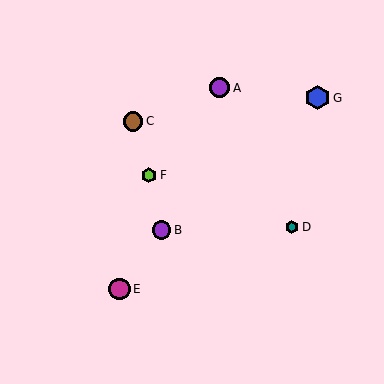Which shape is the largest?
The blue hexagon (labeled G) is the largest.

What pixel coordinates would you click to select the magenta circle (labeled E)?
Click at (119, 289) to select the magenta circle E.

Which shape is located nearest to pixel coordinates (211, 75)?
The purple circle (labeled A) at (219, 88) is nearest to that location.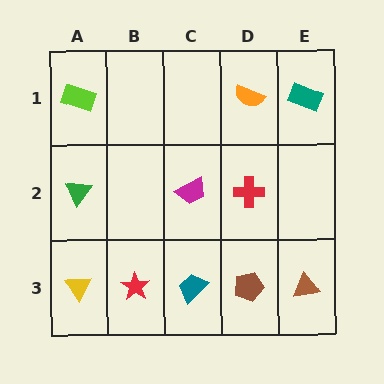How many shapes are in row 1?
3 shapes.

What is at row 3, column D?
A brown pentagon.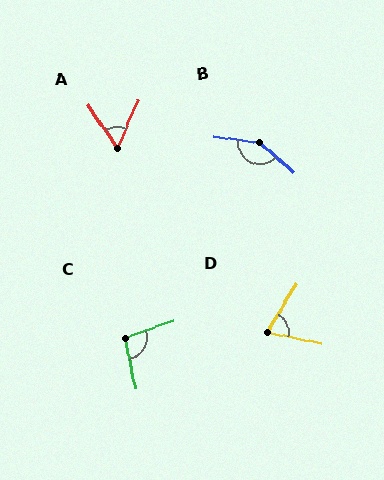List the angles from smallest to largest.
A (57°), D (70°), C (98°), B (146°).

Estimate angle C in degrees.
Approximately 98 degrees.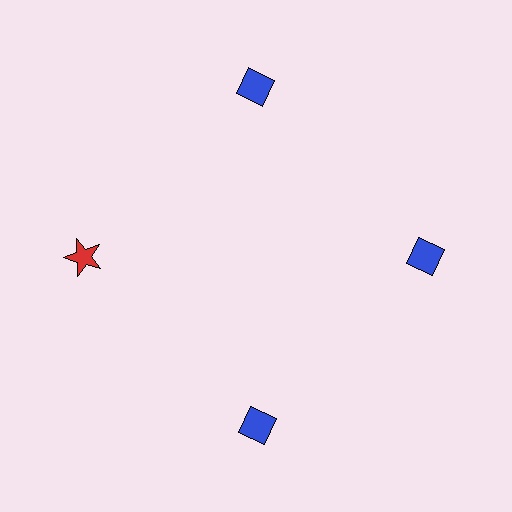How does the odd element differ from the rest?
It differs in both color (red instead of blue) and shape (star instead of diamond).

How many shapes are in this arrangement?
There are 4 shapes arranged in a ring pattern.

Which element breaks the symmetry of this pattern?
The red star at roughly the 9 o'clock position breaks the symmetry. All other shapes are blue diamonds.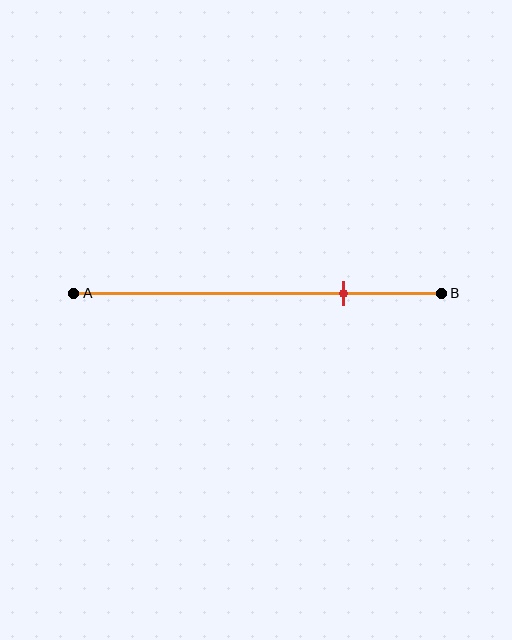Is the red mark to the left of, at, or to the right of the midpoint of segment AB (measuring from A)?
The red mark is to the right of the midpoint of segment AB.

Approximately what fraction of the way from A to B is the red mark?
The red mark is approximately 75% of the way from A to B.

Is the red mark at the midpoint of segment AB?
No, the mark is at about 75% from A, not at the 50% midpoint.